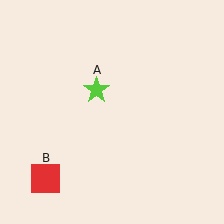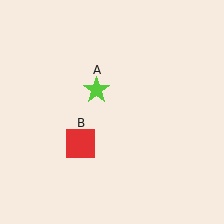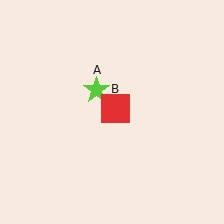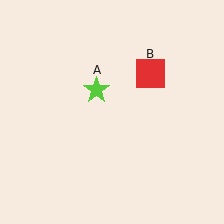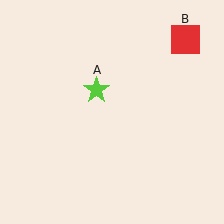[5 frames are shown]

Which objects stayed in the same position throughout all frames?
Lime star (object A) remained stationary.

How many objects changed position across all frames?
1 object changed position: red square (object B).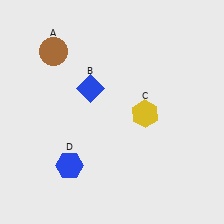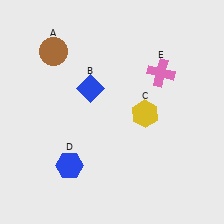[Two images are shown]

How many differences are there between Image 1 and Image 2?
There is 1 difference between the two images.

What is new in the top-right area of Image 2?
A pink cross (E) was added in the top-right area of Image 2.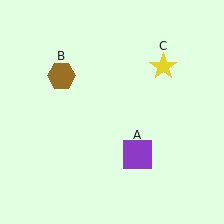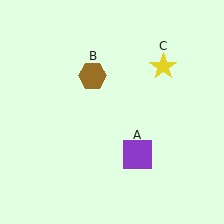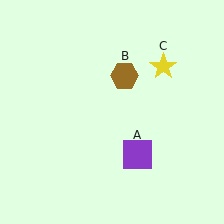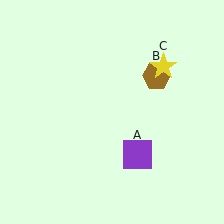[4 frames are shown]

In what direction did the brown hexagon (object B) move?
The brown hexagon (object B) moved right.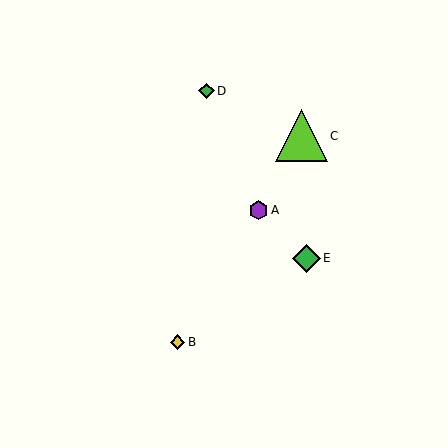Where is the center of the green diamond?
The center of the green diamond is at (306, 258).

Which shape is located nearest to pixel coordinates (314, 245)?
The green diamond (labeled E) at (306, 258) is nearest to that location.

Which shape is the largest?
The lime triangle (labeled C) is the largest.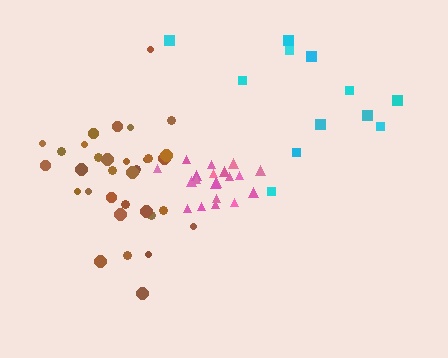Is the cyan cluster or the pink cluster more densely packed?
Pink.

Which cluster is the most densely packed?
Pink.